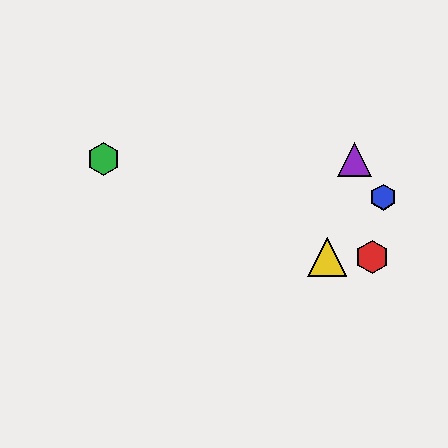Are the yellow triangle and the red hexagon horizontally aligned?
Yes, both are at y≈257.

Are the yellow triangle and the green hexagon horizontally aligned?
No, the yellow triangle is at y≈257 and the green hexagon is at y≈159.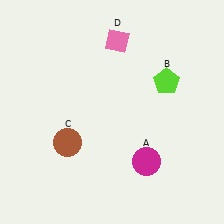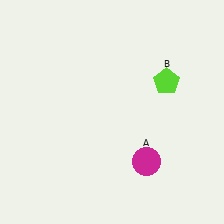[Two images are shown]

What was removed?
The brown circle (C), the pink diamond (D) were removed in Image 2.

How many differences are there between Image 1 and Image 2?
There are 2 differences between the two images.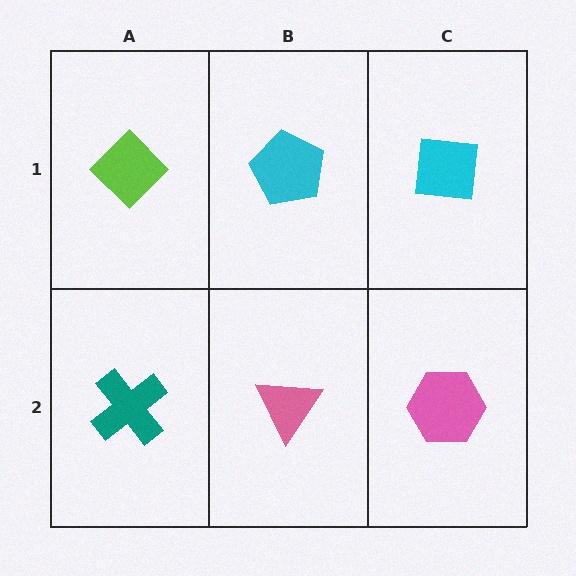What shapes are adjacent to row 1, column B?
A pink triangle (row 2, column B), a lime diamond (row 1, column A), a cyan square (row 1, column C).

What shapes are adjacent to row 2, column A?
A lime diamond (row 1, column A), a pink triangle (row 2, column B).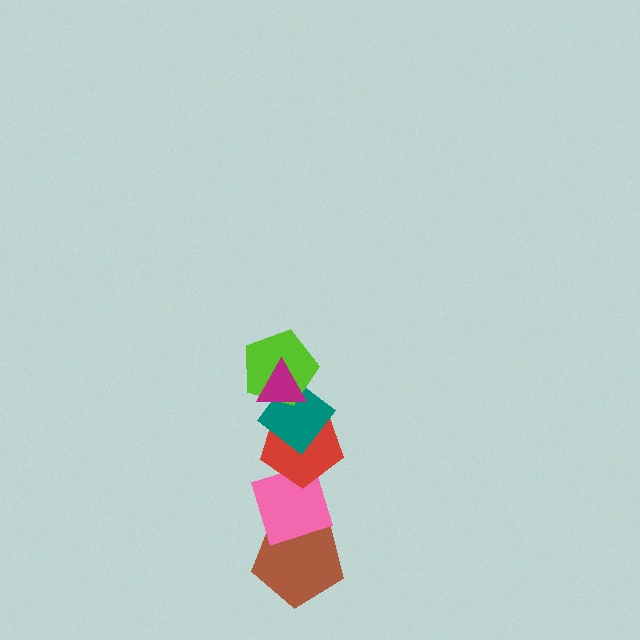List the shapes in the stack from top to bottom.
From top to bottom: the magenta triangle, the lime pentagon, the teal diamond, the red pentagon, the pink diamond, the brown pentagon.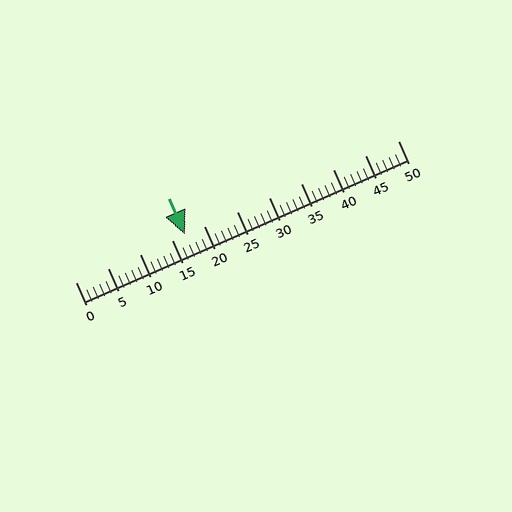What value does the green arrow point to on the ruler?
The green arrow points to approximately 17.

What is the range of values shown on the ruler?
The ruler shows values from 0 to 50.